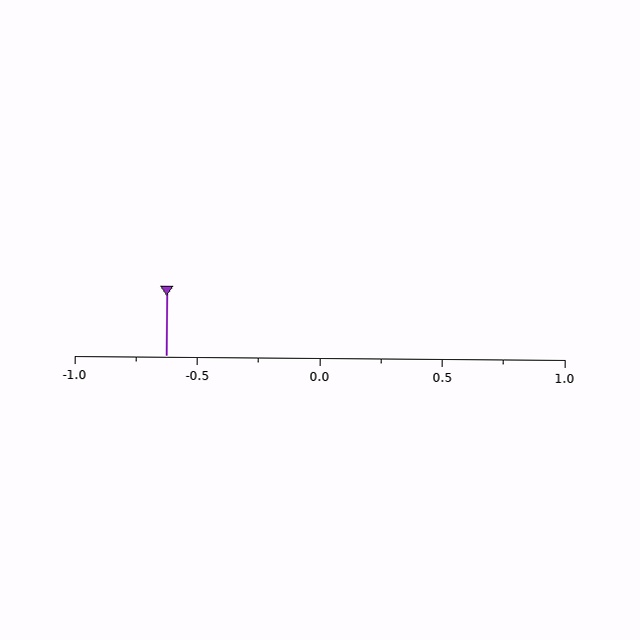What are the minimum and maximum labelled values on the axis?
The axis runs from -1.0 to 1.0.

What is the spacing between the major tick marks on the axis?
The major ticks are spaced 0.5 apart.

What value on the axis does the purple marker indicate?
The marker indicates approximately -0.62.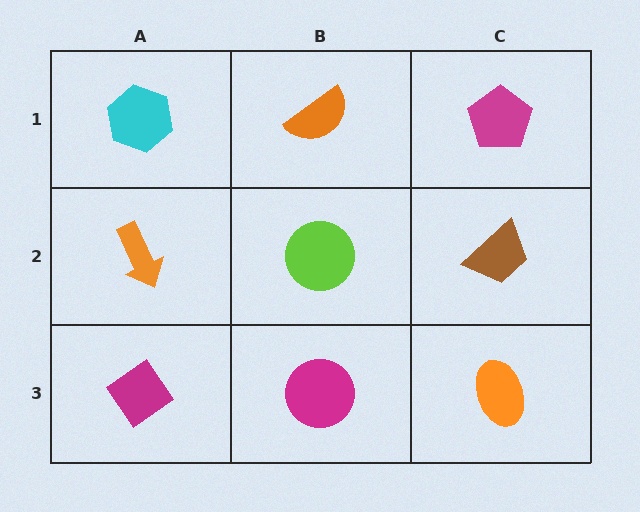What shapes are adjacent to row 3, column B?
A lime circle (row 2, column B), a magenta diamond (row 3, column A), an orange ellipse (row 3, column C).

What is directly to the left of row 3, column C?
A magenta circle.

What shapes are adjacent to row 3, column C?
A brown trapezoid (row 2, column C), a magenta circle (row 3, column B).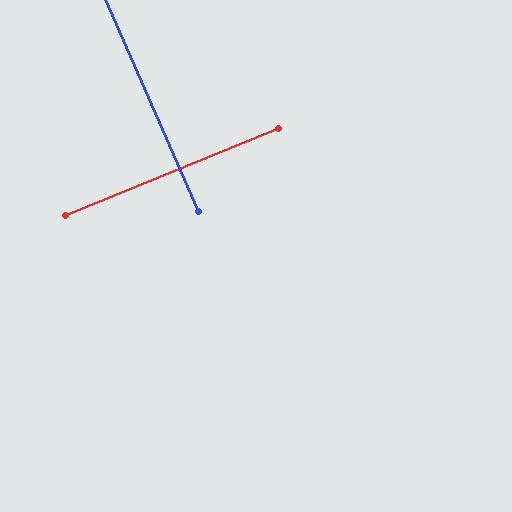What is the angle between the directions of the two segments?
Approximately 89 degrees.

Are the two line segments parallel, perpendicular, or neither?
Perpendicular — they meet at approximately 89°.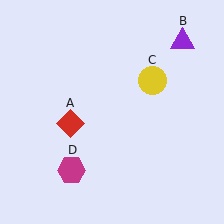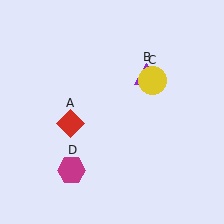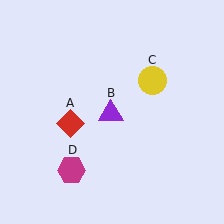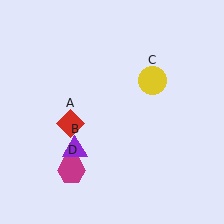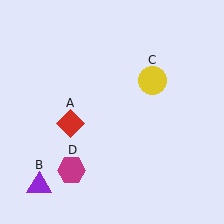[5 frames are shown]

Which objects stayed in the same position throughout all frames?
Red diamond (object A) and yellow circle (object C) and magenta hexagon (object D) remained stationary.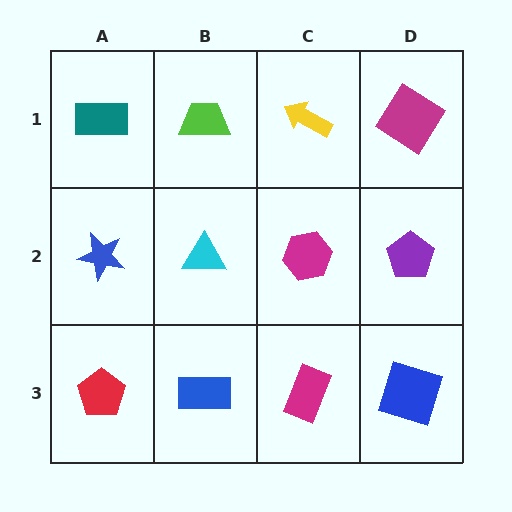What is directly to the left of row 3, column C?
A blue rectangle.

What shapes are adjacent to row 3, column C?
A magenta hexagon (row 2, column C), a blue rectangle (row 3, column B), a blue square (row 3, column D).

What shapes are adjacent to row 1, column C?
A magenta hexagon (row 2, column C), a lime trapezoid (row 1, column B), a magenta diamond (row 1, column D).